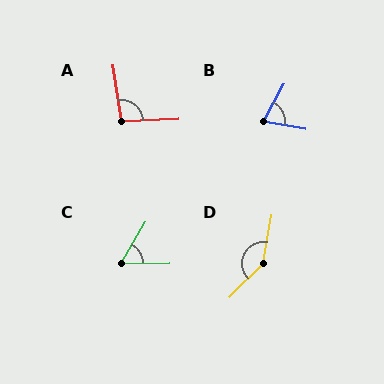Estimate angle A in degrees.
Approximately 96 degrees.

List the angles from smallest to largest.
C (59°), B (72°), A (96°), D (146°).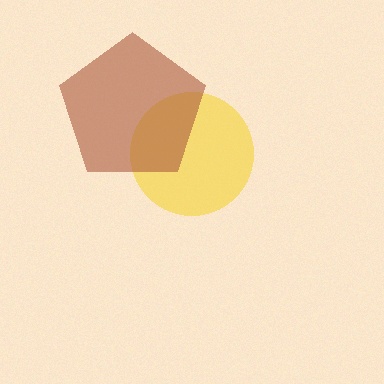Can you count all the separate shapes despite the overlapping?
Yes, there are 2 separate shapes.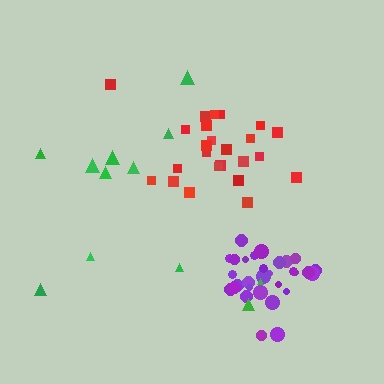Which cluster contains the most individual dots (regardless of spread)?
Purple (30).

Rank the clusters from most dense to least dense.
purple, red, green.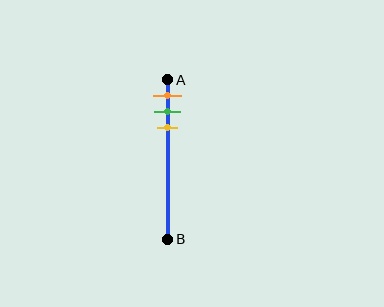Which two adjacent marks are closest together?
The green and yellow marks are the closest adjacent pair.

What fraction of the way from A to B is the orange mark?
The orange mark is approximately 10% (0.1) of the way from A to B.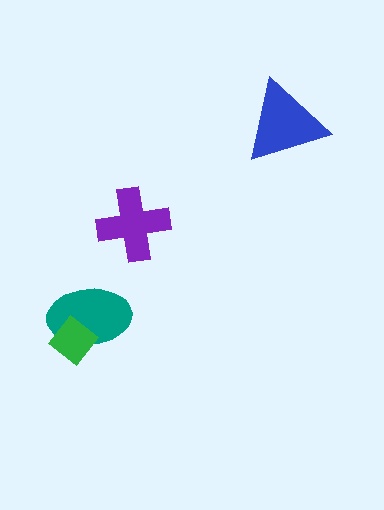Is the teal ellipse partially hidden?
Yes, it is partially covered by another shape.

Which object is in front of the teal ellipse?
The green diamond is in front of the teal ellipse.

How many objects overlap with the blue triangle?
0 objects overlap with the blue triangle.